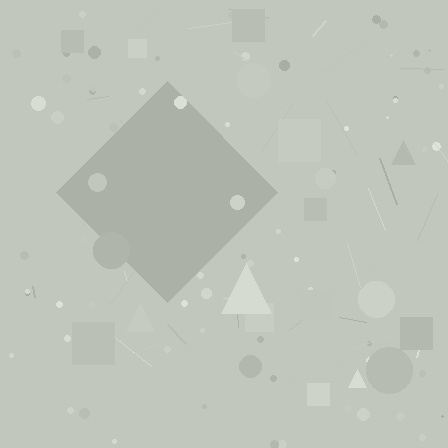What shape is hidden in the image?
A diamond is hidden in the image.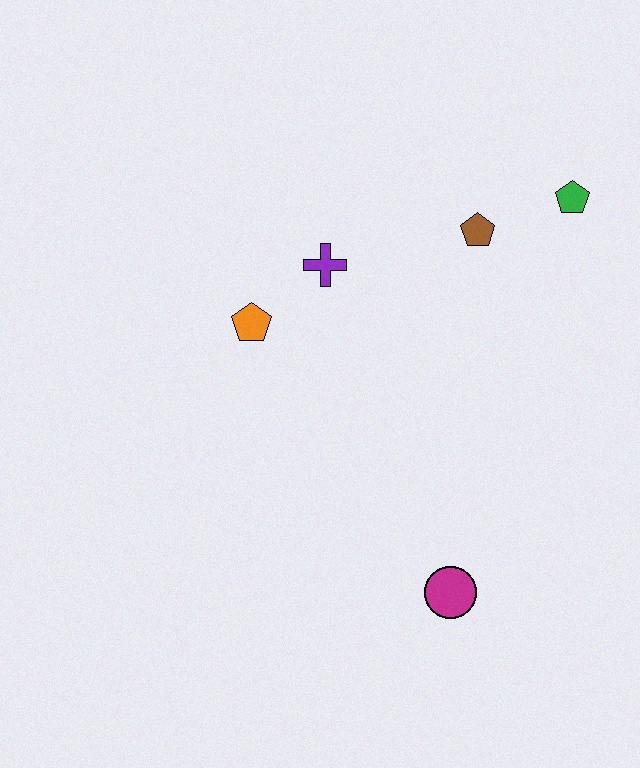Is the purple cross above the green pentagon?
No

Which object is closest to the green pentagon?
The brown pentagon is closest to the green pentagon.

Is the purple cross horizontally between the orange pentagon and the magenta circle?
Yes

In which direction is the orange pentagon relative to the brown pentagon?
The orange pentagon is to the left of the brown pentagon.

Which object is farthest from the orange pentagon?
The green pentagon is farthest from the orange pentagon.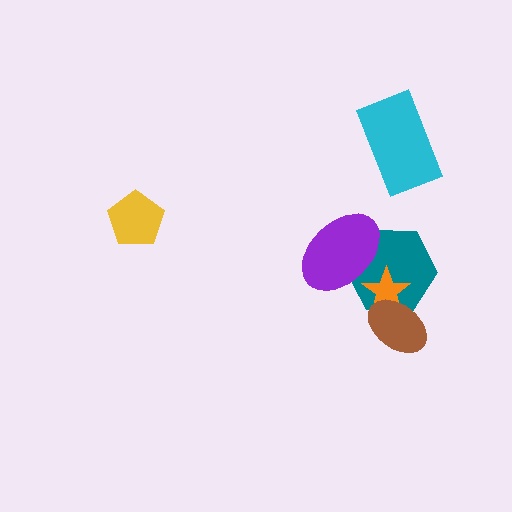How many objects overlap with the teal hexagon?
3 objects overlap with the teal hexagon.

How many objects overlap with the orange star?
3 objects overlap with the orange star.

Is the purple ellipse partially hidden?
Yes, it is partially covered by another shape.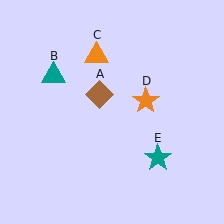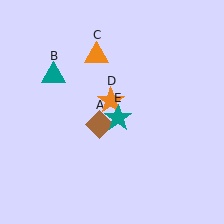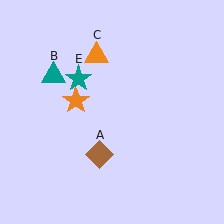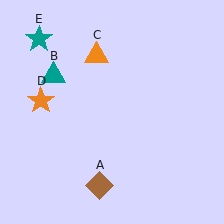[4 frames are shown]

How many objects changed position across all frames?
3 objects changed position: brown diamond (object A), orange star (object D), teal star (object E).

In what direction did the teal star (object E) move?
The teal star (object E) moved up and to the left.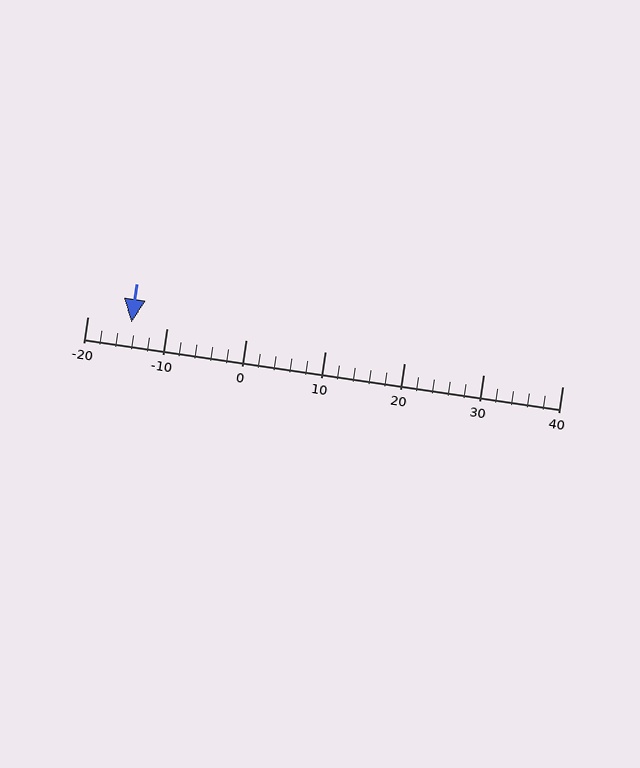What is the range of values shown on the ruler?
The ruler shows values from -20 to 40.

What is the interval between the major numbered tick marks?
The major tick marks are spaced 10 units apart.